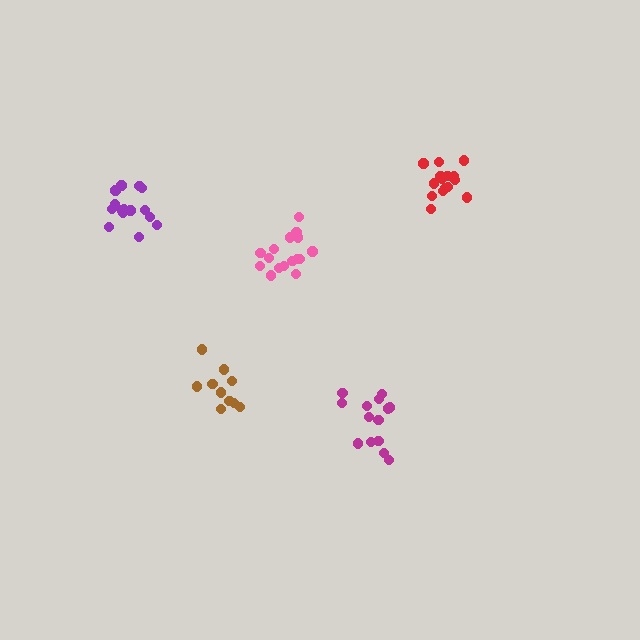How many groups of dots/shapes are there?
There are 5 groups.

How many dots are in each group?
Group 1: 15 dots, Group 2: 10 dots, Group 3: 14 dots, Group 4: 16 dots, Group 5: 16 dots (71 total).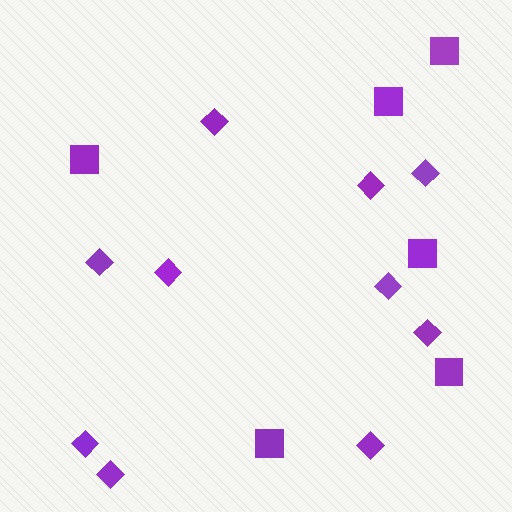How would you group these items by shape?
There are 2 groups: one group of squares (6) and one group of diamonds (10).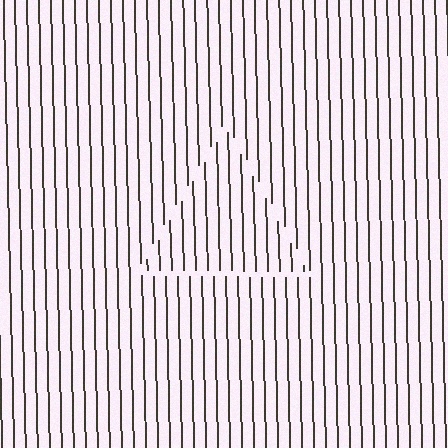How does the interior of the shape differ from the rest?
The interior of the shape contains the same grating, shifted by half a period — the contour is defined by the phase discontinuity where line-ends from the inner and outer gratings abut.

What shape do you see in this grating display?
An illusory triangle. The interior of the shape contains the same grating, shifted by half a period — the contour is defined by the phase discontinuity where line-ends from the inner and outer gratings abut.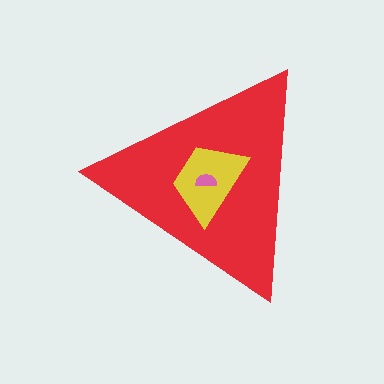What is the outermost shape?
The red triangle.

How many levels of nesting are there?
3.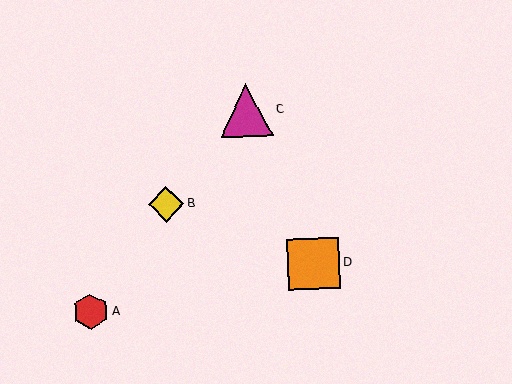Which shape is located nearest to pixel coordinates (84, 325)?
The red hexagon (labeled A) at (91, 312) is nearest to that location.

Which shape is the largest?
The magenta triangle (labeled C) is the largest.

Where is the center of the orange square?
The center of the orange square is at (314, 264).